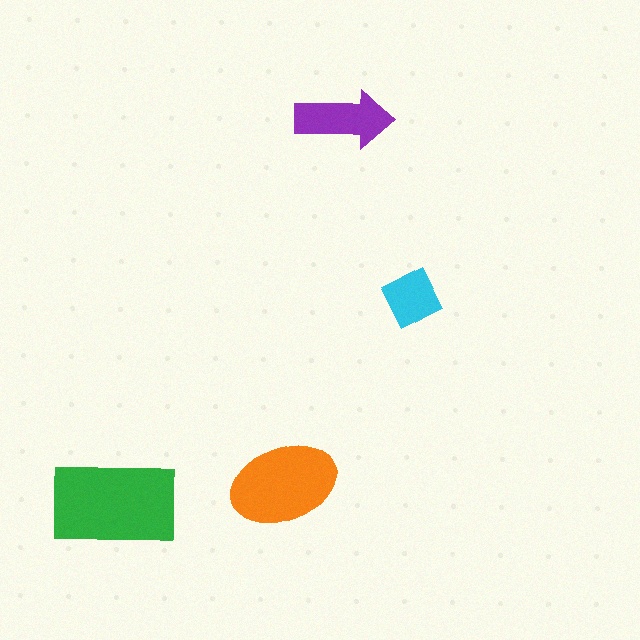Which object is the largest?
The green rectangle.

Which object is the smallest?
The cyan diamond.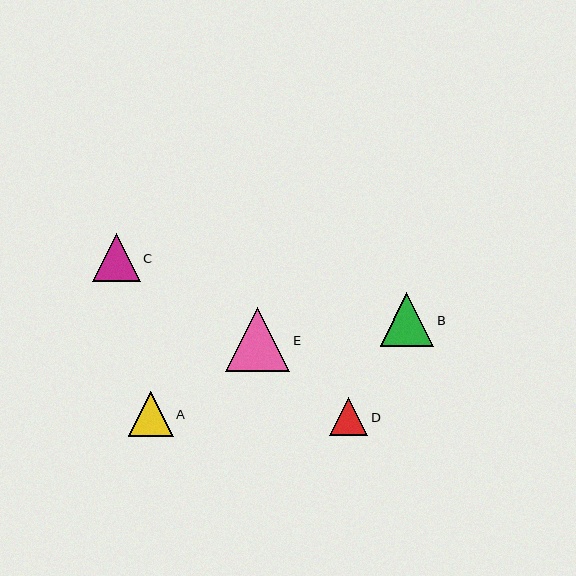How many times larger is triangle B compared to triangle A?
Triangle B is approximately 1.2 times the size of triangle A.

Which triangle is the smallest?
Triangle D is the smallest with a size of approximately 39 pixels.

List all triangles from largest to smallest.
From largest to smallest: E, B, C, A, D.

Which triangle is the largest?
Triangle E is the largest with a size of approximately 64 pixels.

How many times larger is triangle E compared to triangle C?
Triangle E is approximately 1.3 times the size of triangle C.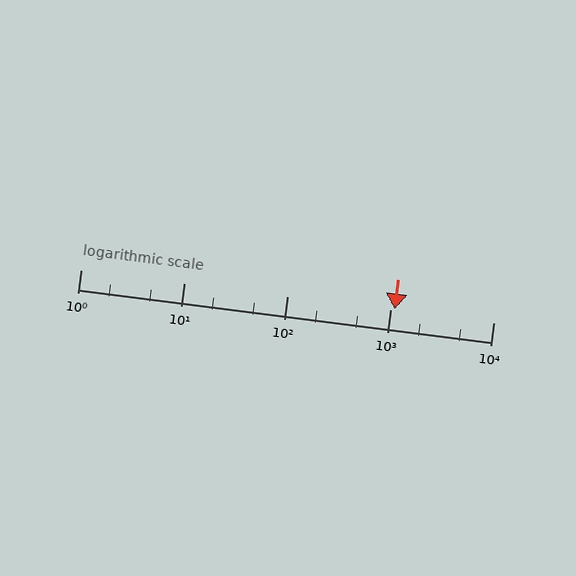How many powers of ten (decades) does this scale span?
The scale spans 4 decades, from 1 to 10000.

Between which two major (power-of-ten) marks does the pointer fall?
The pointer is between 1000 and 10000.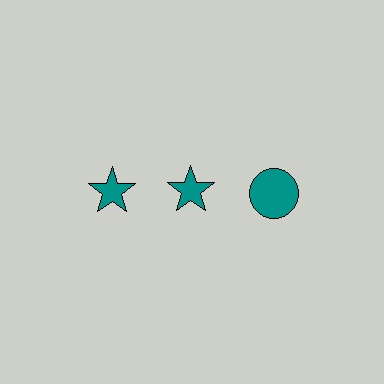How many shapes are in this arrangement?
There are 3 shapes arranged in a grid pattern.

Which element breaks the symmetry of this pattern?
The teal circle in the top row, center column breaks the symmetry. All other shapes are teal stars.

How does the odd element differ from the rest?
It has a different shape: circle instead of star.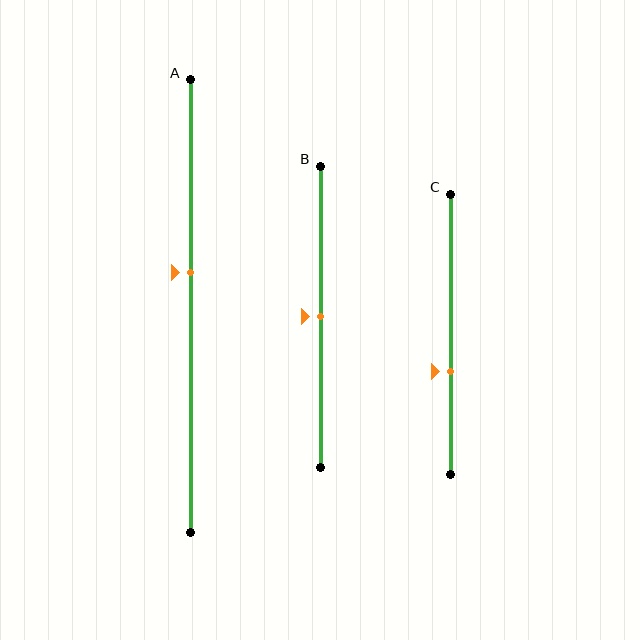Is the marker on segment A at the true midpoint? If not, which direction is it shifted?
No, the marker on segment A is shifted upward by about 7% of the segment length.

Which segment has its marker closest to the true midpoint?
Segment B has its marker closest to the true midpoint.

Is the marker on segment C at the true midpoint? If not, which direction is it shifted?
No, the marker on segment C is shifted downward by about 13% of the segment length.